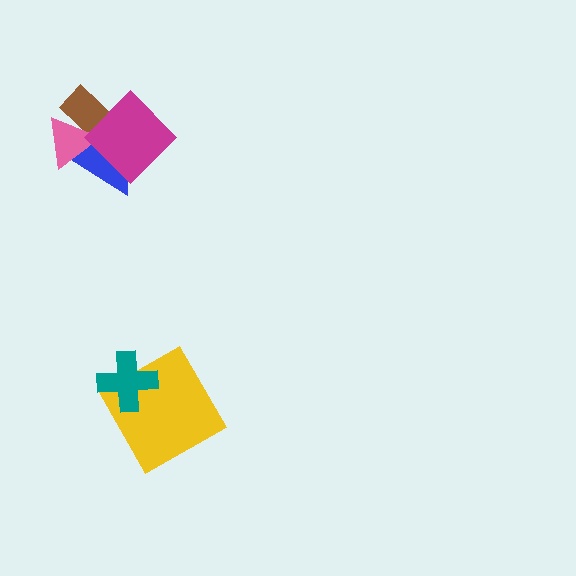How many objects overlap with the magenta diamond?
3 objects overlap with the magenta diamond.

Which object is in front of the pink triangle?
The magenta diamond is in front of the pink triangle.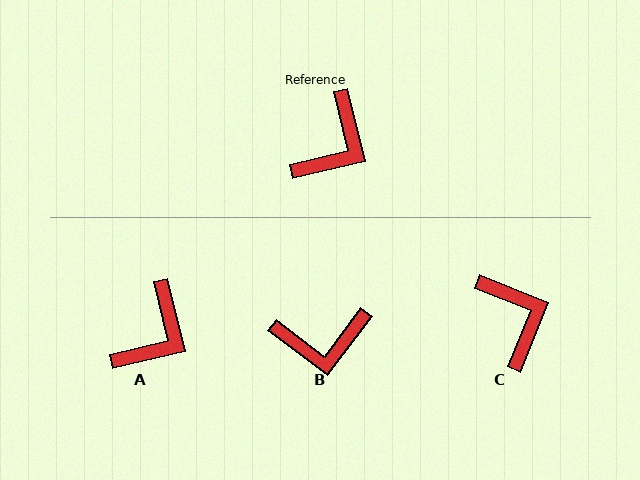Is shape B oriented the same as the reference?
No, it is off by about 51 degrees.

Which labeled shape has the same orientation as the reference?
A.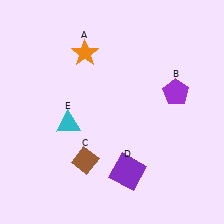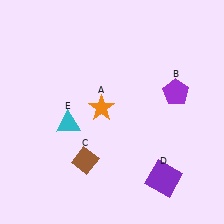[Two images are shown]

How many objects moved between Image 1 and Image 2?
2 objects moved between the two images.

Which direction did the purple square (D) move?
The purple square (D) moved right.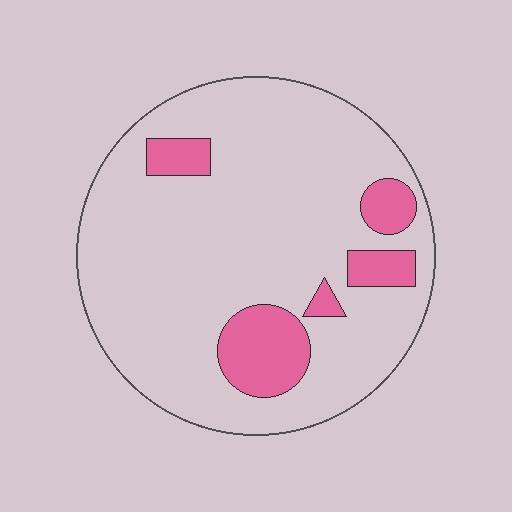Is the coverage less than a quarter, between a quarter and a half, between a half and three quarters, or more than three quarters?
Less than a quarter.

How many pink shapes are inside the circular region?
5.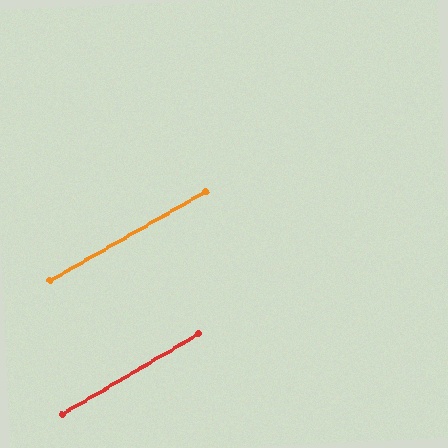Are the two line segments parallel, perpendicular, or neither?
Parallel — their directions differ by only 0.7°.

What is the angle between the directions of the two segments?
Approximately 1 degree.